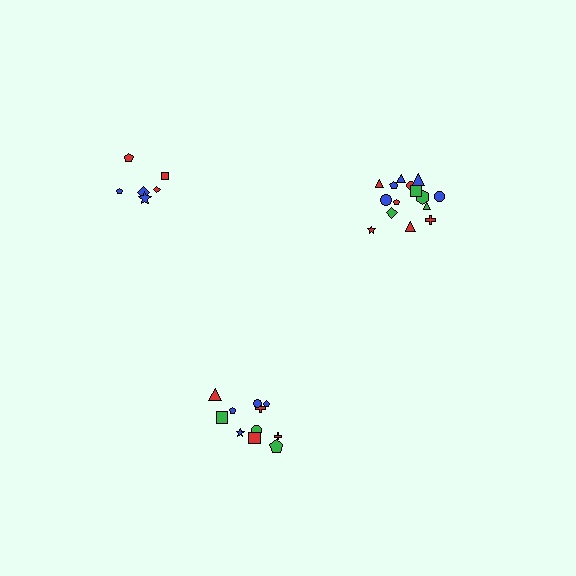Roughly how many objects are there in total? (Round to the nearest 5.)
Roughly 35 objects in total.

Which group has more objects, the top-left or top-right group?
The top-right group.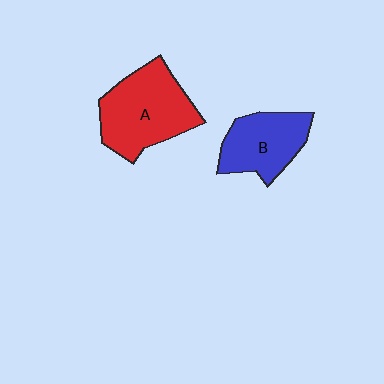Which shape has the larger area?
Shape A (red).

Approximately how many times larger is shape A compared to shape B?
Approximately 1.4 times.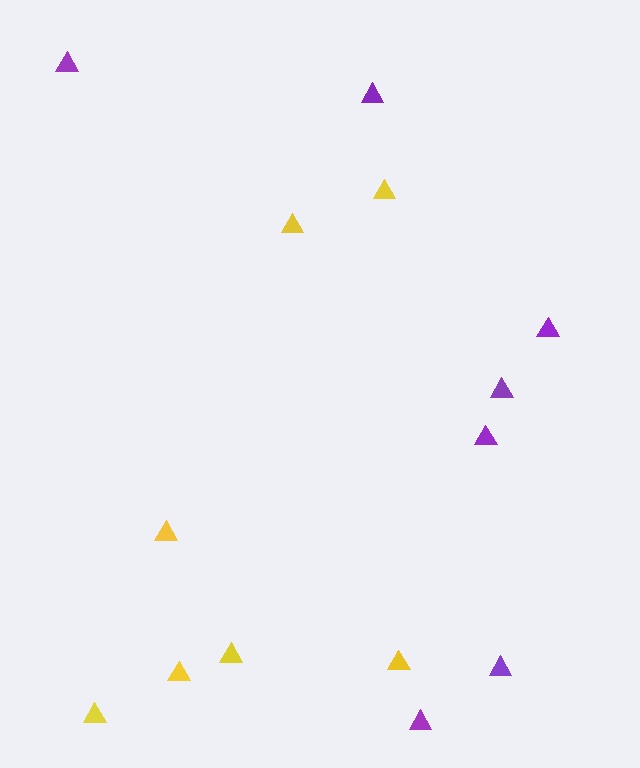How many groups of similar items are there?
There are 2 groups: one group of yellow triangles (7) and one group of purple triangles (7).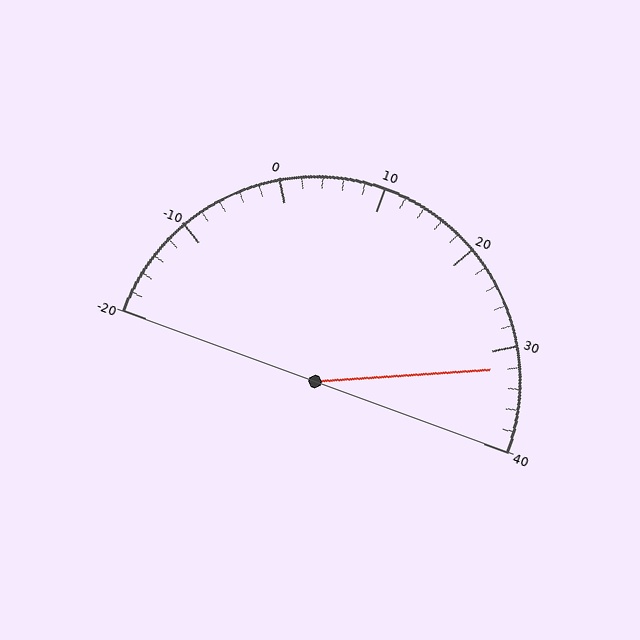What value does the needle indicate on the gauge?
The needle indicates approximately 32.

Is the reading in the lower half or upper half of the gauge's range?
The reading is in the upper half of the range (-20 to 40).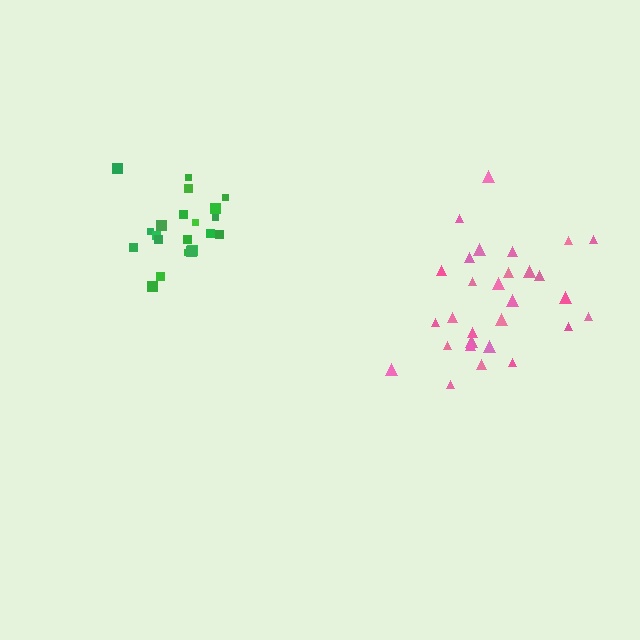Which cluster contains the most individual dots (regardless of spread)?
Pink (29).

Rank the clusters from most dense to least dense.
green, pink.